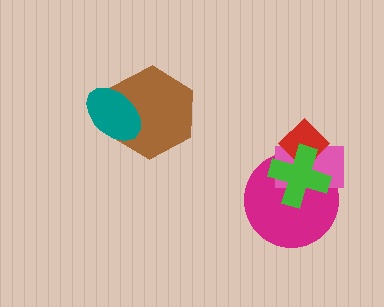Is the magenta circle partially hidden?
Yes, it is partially covered by another shape.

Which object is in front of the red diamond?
The green cross is in front of the red diamond.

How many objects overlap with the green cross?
3 objects overlap with the green cross.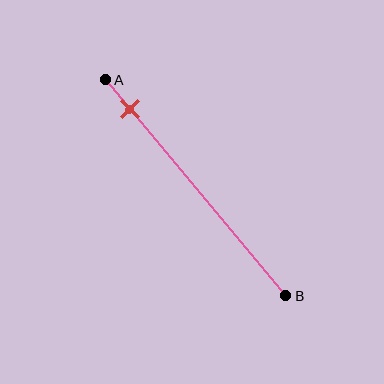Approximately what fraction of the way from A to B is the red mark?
The red mark is approximately 15% of the way from A to B.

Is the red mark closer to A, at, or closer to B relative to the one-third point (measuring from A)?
The red mark is closer to point A than the one-third point of segment AB.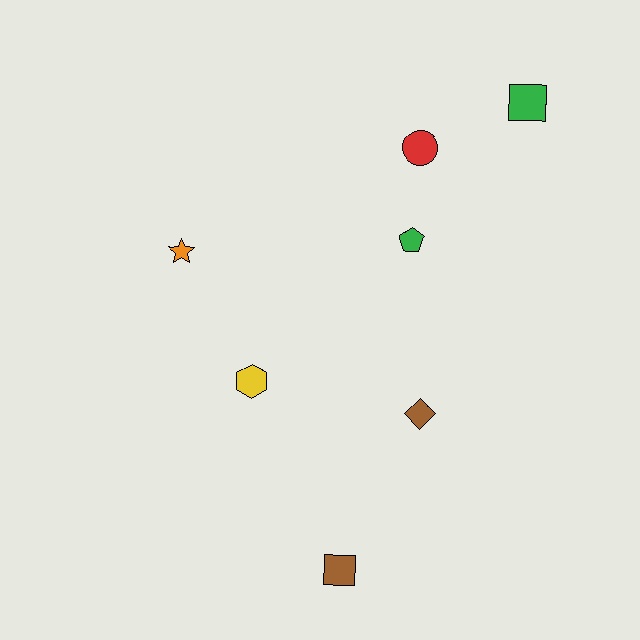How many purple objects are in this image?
There are no purple objects.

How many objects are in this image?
There are 7 objects.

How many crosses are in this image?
There are no crosses.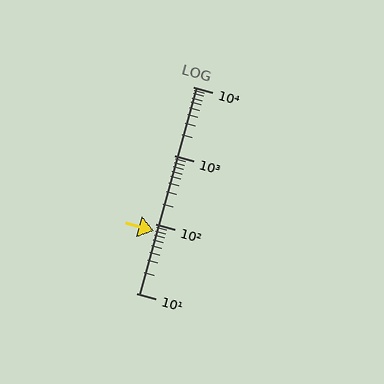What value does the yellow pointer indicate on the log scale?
The pointer indicates approximately 80.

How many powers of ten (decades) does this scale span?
The scale spans 3 decades, from 10 to 10000.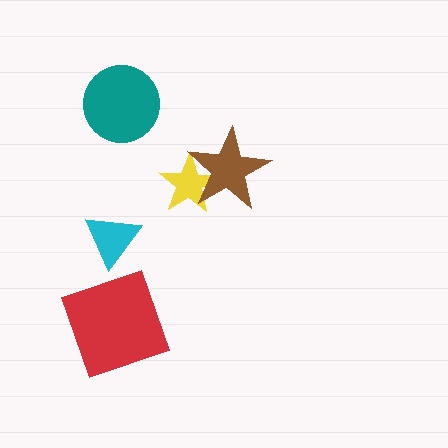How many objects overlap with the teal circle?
0 objects overlap with the teal circle.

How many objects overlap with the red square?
0 objects overlap with the red square.